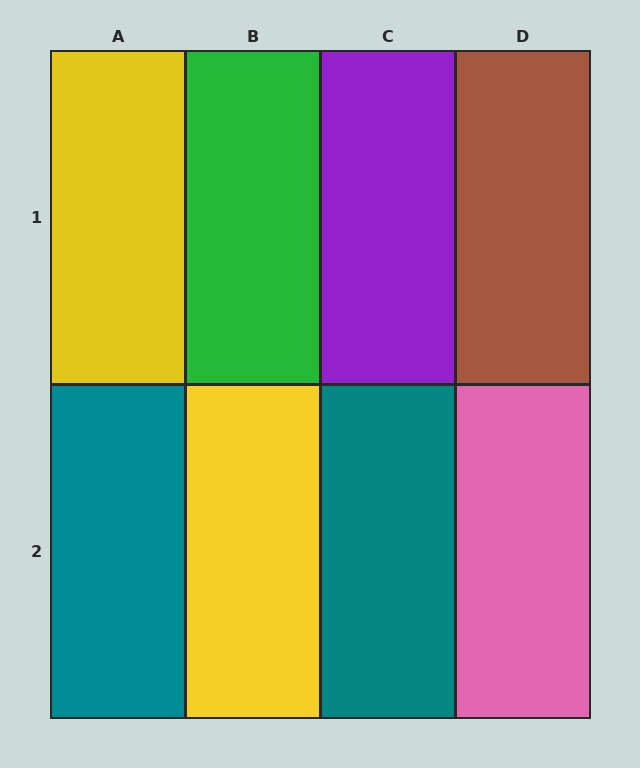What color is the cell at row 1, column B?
Green.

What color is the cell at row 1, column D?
Brown.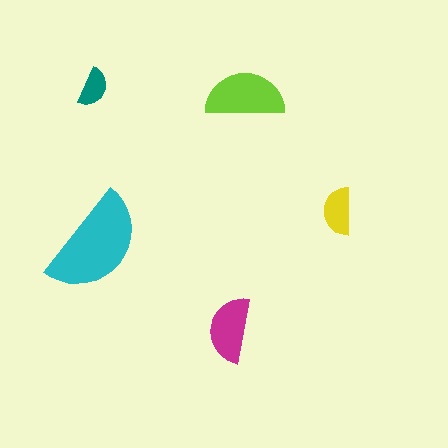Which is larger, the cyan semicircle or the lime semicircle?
The cyan one.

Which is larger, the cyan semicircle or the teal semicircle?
The cyan one.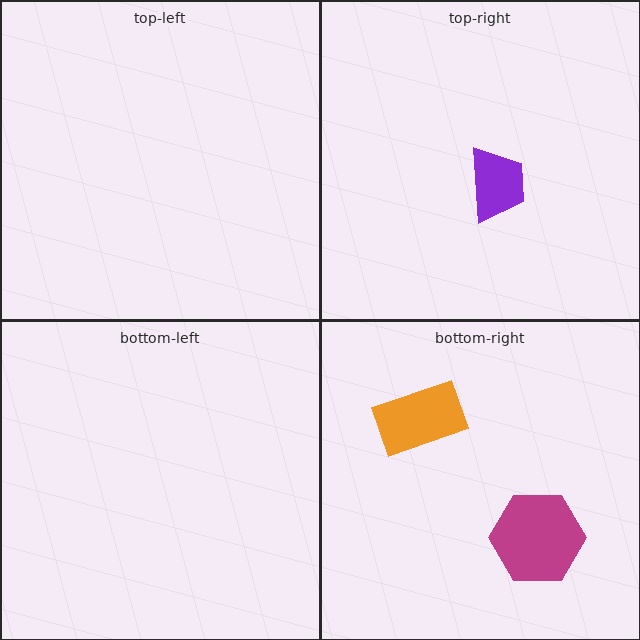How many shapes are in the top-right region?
1.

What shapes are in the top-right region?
The purple trapezoid.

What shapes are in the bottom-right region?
The magenta hexagon, the orange rectangle.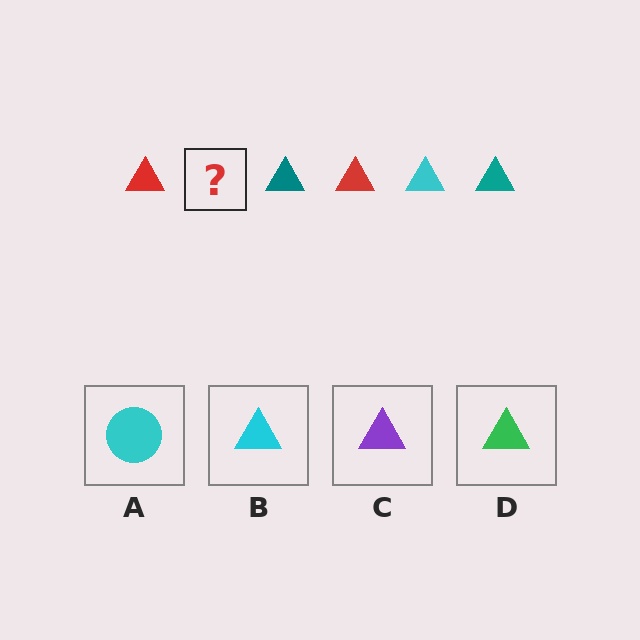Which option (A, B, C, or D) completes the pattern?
B.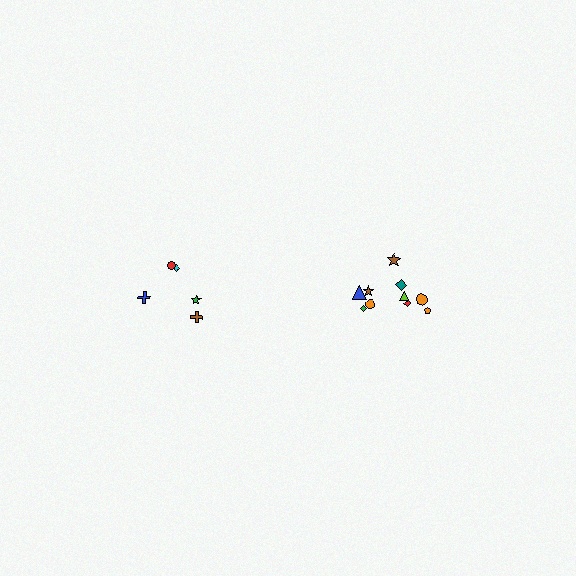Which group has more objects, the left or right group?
The right group.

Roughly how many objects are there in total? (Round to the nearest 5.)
Roughly 15 objects in total.